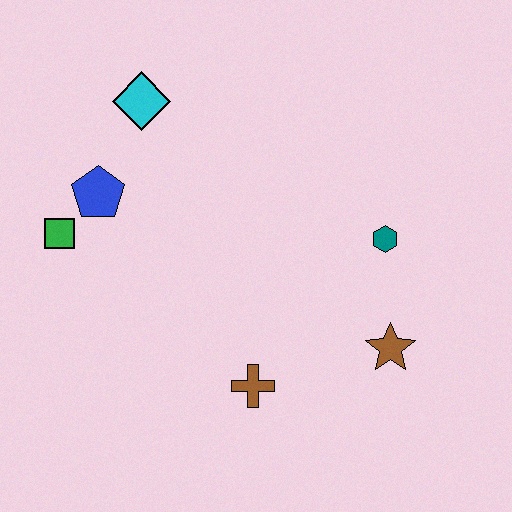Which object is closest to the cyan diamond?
The blue pentagon is closest to the cyan diamond.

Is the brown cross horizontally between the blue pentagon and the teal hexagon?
Yes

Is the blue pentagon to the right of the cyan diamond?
No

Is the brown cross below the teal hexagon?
Yes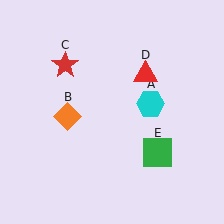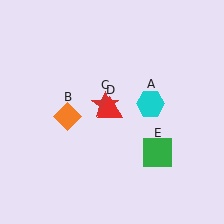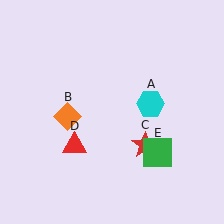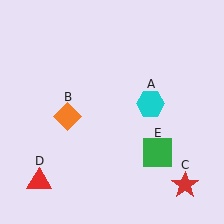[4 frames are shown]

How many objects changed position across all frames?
2 objects changed position: red star (object C), red triangle (object D).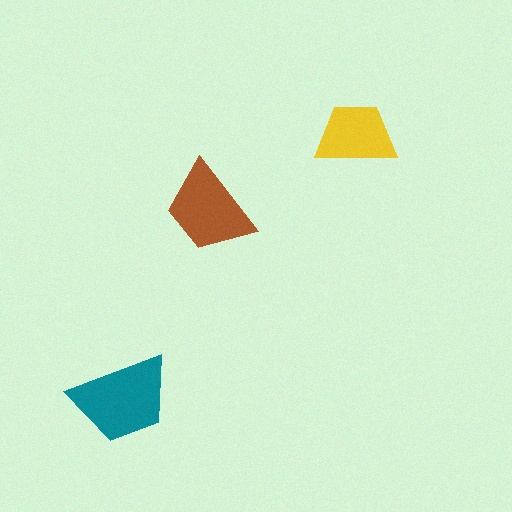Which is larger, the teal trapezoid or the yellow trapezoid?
The teal one.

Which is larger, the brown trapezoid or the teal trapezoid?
The teal one.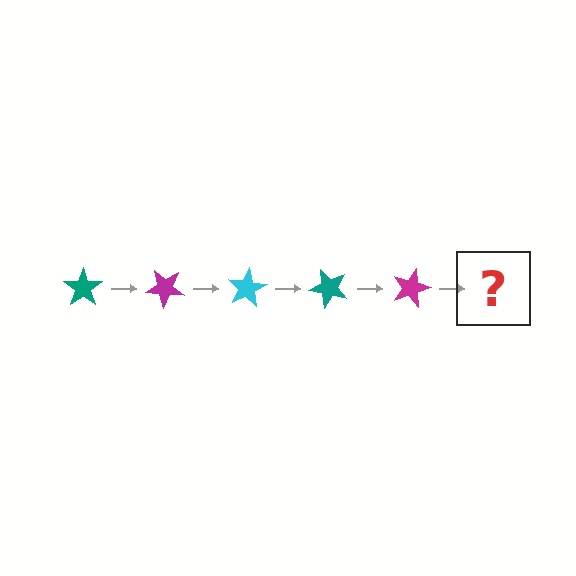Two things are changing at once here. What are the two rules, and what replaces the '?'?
The two rules are that it rotates 40 degrees each step and the color cycles through teal, magenta, and cyan. The '?' should be a cyan star, rotated 200 degrees from the start.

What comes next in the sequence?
The next element should be a cyan star, rotated 200 degrees from the start.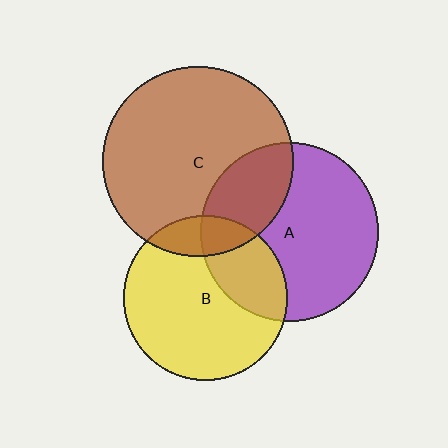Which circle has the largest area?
Circle C (brown).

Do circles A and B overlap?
Yes.